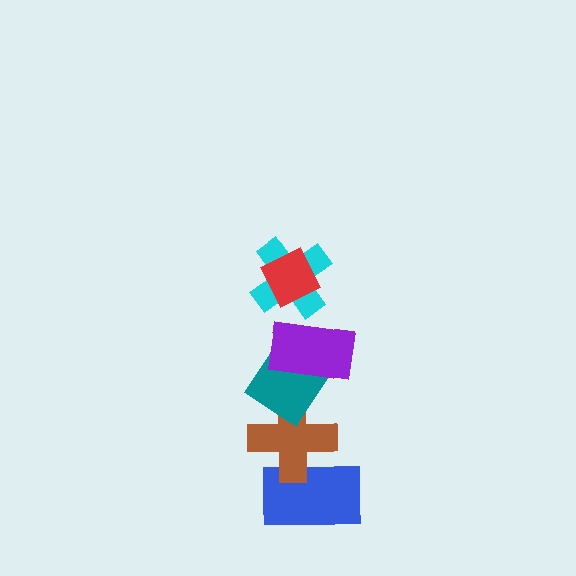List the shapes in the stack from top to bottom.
From top to bottom: the red diamond, the cyan cross, the purple rectangle, the teal diamond, the brown cross, the blue rectangle.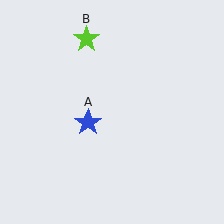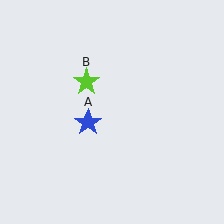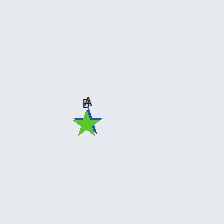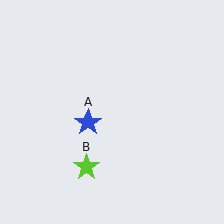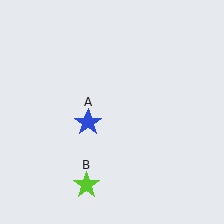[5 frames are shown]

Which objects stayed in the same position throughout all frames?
Blue star (object A) remained stationary.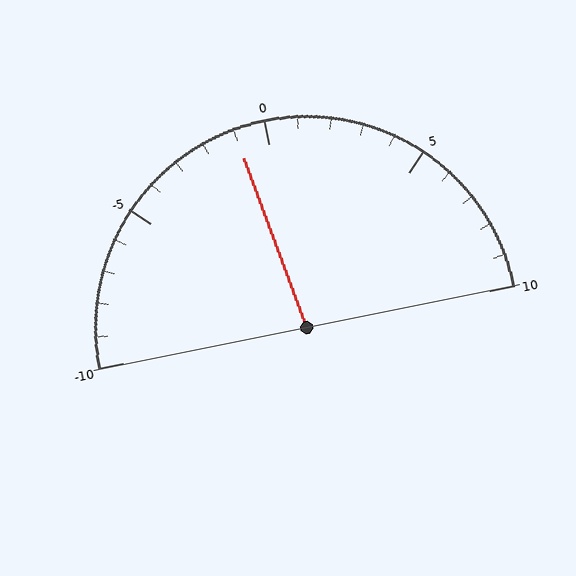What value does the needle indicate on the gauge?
The needle indicates approximately -1.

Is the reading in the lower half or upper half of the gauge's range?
The reading is in the lower half of the range (-10 to 10).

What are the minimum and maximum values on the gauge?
The gauge ranges from -10 to 10.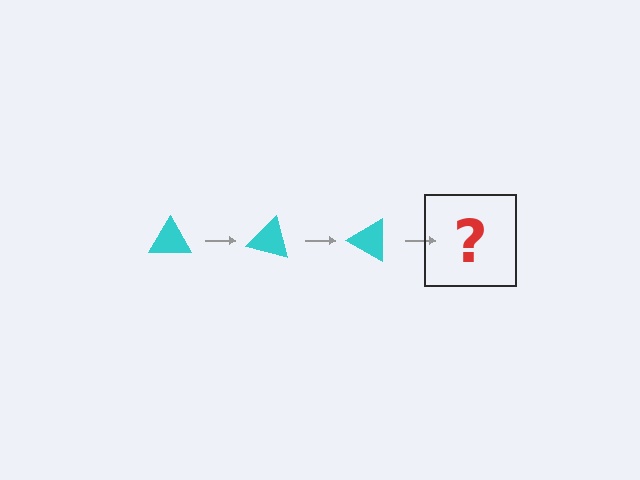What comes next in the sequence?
The next element should be a cyan triangle rotated 45 degrees.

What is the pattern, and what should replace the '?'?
The pattern is that the triangle rotates 15 degrees each step. The '?' should be a cyan triangle rotated 45 degrees.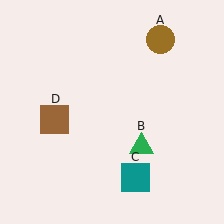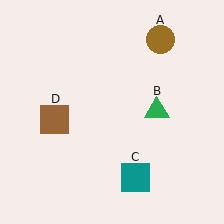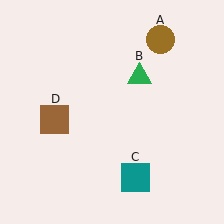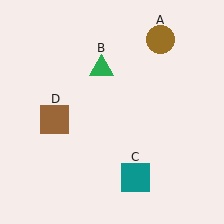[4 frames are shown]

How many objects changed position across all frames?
1 object changed position: green triangle (object B).